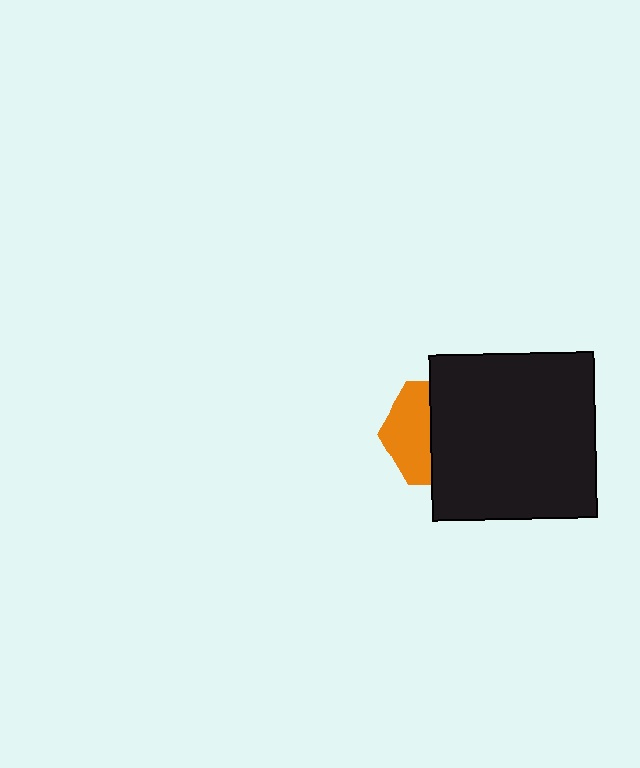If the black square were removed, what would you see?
You would see the complete orange hexagon.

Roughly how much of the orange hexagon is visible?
A small part of it is visible (roughly 43%).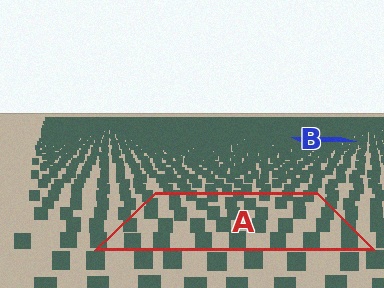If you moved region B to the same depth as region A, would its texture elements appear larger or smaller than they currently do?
They would appear larger. At a closer depth, the same texture elements are projected at a bigger on-screen size.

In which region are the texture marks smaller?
The texture marks are smaller in region B, because it is farther away.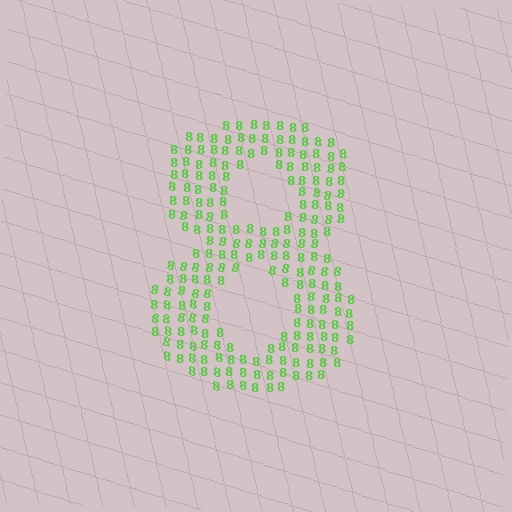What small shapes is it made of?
It is made of small digit 8's.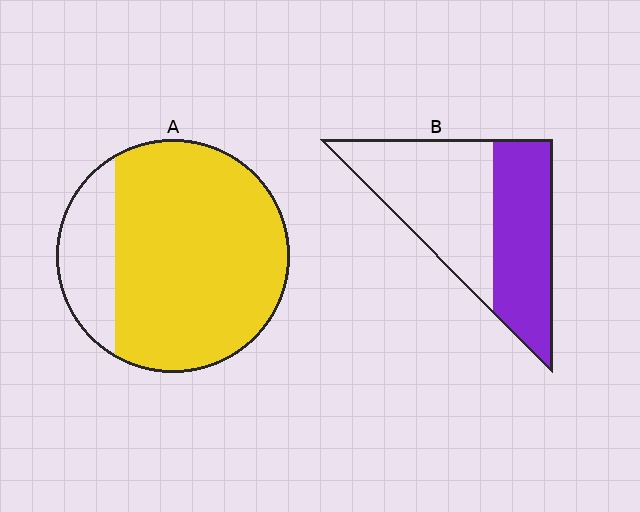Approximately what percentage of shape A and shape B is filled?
A is approximately 80% and B is approximately 45%.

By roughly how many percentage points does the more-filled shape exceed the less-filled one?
By roughly 35 percentage points (A over B).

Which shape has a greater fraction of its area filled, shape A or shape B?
Shape A.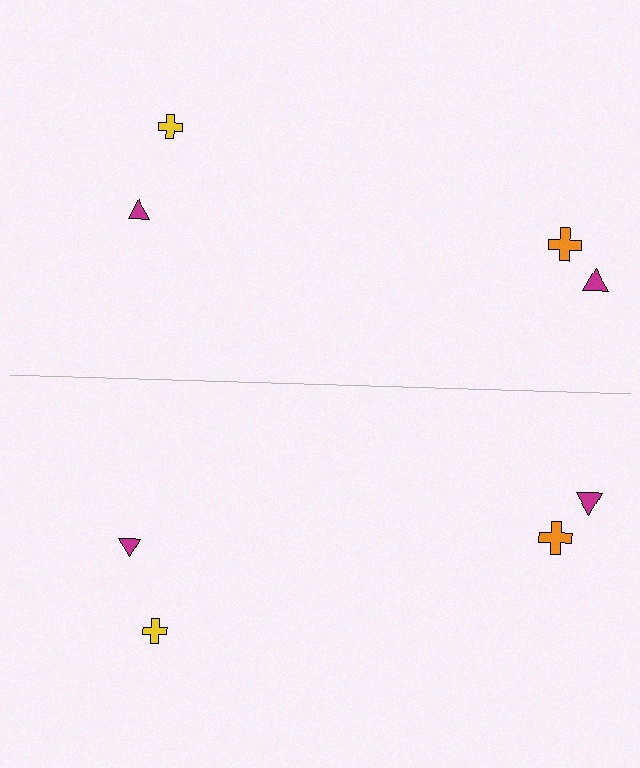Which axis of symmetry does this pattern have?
The pattern has a horizontal axis of symmetry running through the center of the image.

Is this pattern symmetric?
Yes, this pattern has bilateral (reflection) symmetry.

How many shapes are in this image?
There are 8 shapes in this image.